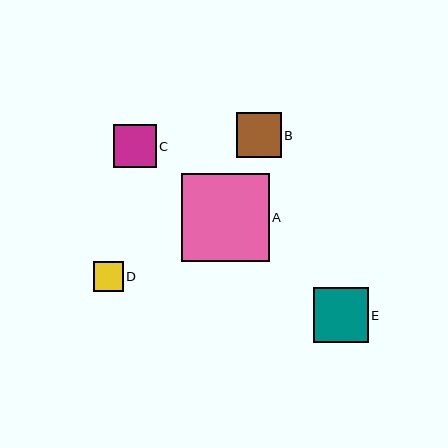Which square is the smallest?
Square D is the smallest with a size of approximately 29 pixels.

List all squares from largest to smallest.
From largest to smallest: A, E, B, C, D.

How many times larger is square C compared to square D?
Square C is approximately 1.5 times the size of square D.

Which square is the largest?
Square A is the largest with a size of approximately 88 pixels.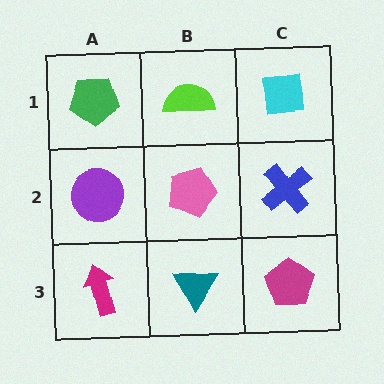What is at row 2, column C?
A blue cross.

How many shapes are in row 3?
3 shapes.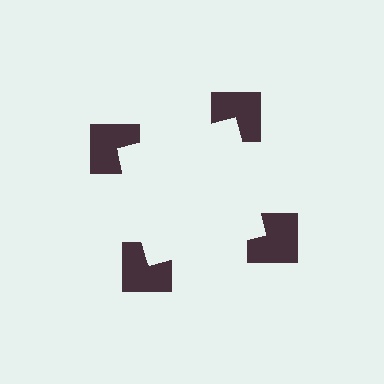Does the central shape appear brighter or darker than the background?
It typically appears slightly brighter than the background, even though no actual brightness change is drawn.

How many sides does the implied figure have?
4 sides.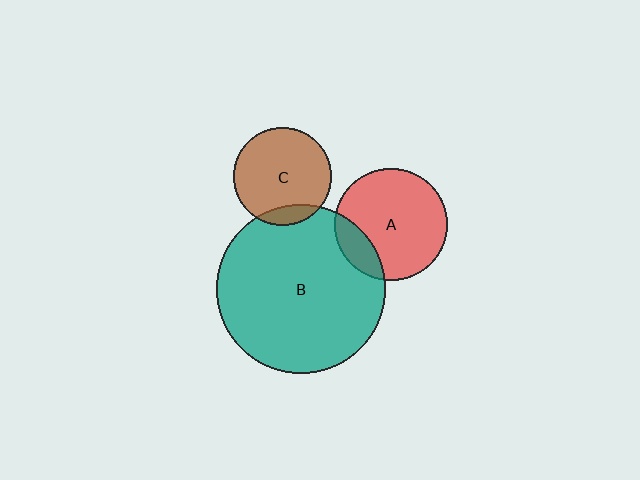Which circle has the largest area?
Circle B (teal).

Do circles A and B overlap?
Yes.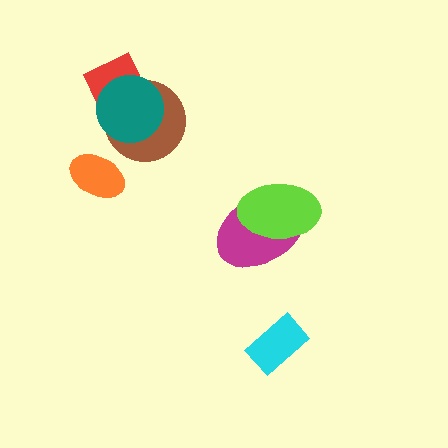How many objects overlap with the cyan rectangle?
0 objects overlap with the cyan rectangle.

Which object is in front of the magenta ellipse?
The lime ellipse is in front of the magenta ellipse.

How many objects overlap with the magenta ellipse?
1 object overlaps with the magenta ellipse.